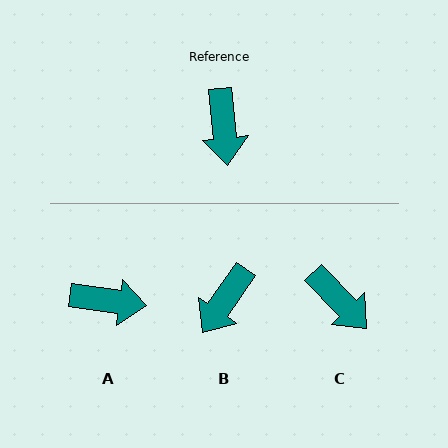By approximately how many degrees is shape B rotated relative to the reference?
Approximately 40 degrees clockwise.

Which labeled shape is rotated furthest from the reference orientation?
A, about 77 degrees away.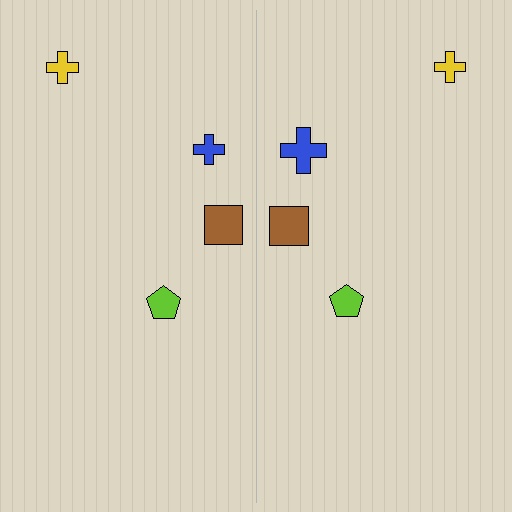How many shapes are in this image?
There are 8 shapes in this image.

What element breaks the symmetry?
The blue cross on the right side has a different size than its mirror counterpart.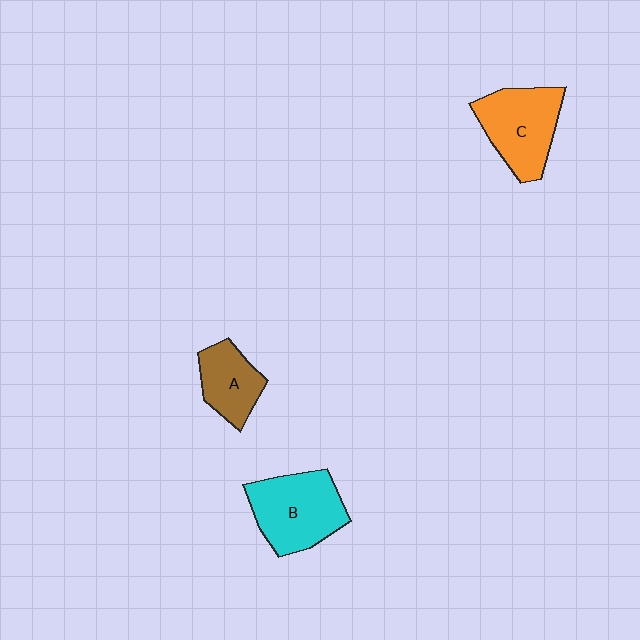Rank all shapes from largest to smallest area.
From largest to smallest: B (cyan), C (orange), A (brown).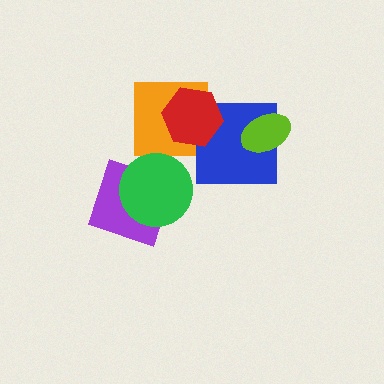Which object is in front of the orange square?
The red hexagon is in front of the orange square.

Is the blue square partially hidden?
Yes, it is partially covered by another shape.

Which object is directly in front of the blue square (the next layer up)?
The red hexagon is directly in front of the blue square.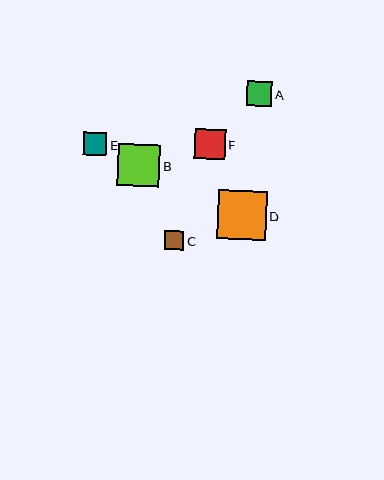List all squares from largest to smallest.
From largest to smallest: D, B, F, A, E, C.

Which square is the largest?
Square D is the largest with a size of approximately 49 pixels.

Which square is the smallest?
Square C is the smallest with a size of approximately 19 pixels.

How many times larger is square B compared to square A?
Square B is approximately 1.7 times the size of square A.